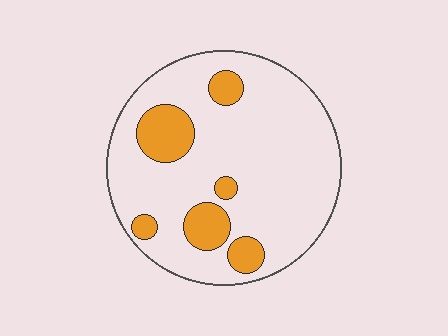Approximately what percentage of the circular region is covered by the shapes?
Approximately 20%.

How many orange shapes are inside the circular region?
6.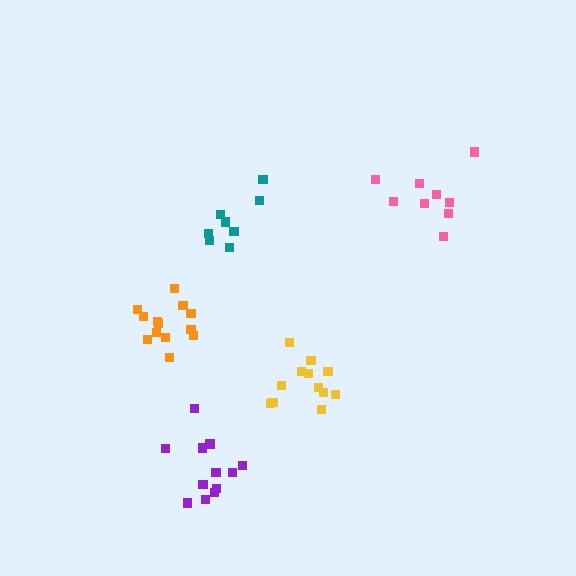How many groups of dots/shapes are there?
There are 5 groups.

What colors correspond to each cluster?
The clusters are colored: teal, pink, yellow, orange, purple.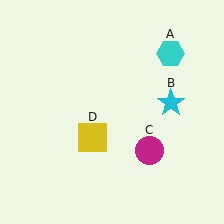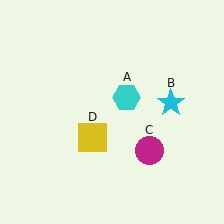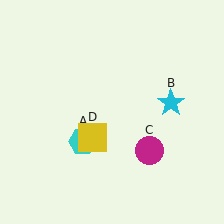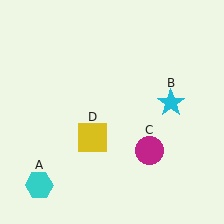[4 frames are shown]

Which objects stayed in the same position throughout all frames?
Cyan star (object B) and magenta circle (object C) and yellow square (object D) remained stationary.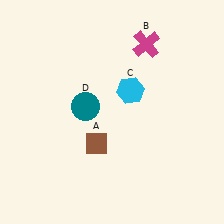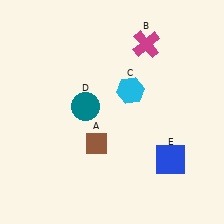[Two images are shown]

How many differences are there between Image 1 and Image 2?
There is 1 difference between the two images.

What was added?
A blue square (E) was added in Image 2.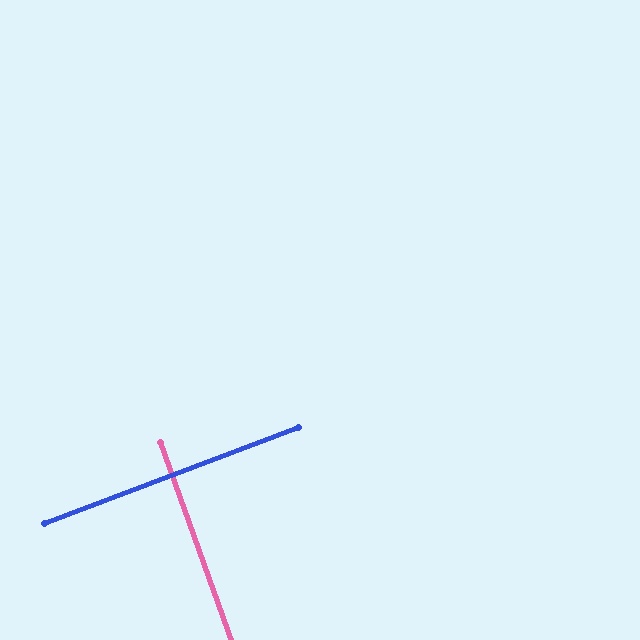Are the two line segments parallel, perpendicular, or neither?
Perpendicular — they meet at approximately 89°.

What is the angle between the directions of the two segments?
Approximately 89 degrees.